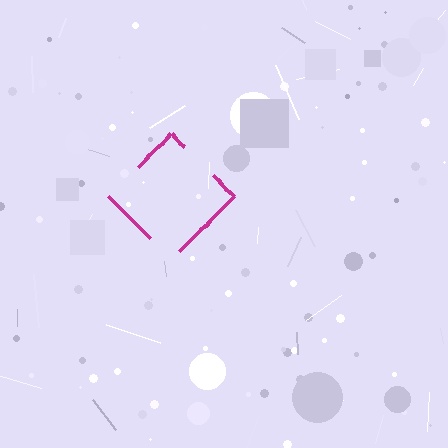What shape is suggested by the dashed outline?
The dashed outline suggests a diamond.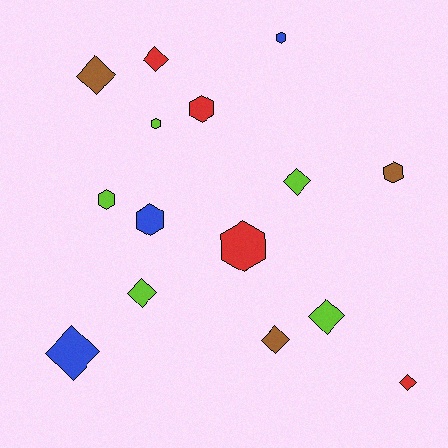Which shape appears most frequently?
Diamond, with 8 objects.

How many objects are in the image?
There are 15 objects.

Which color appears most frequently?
Lime, with 5 objects.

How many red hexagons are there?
There are 2 red hexagons.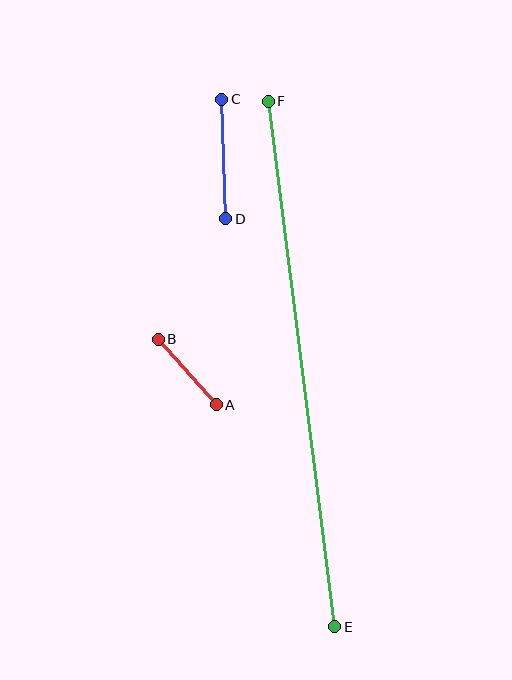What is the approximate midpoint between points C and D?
The midpoint is at approximately (224, 159) pixels.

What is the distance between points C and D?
The distance is approximately 120 pixels.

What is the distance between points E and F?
The distance is approximately 529 pixels.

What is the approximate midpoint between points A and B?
The midpoint is at approximately (187, 372) pixels.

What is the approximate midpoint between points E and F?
The midpoint is at approximately (302, 364) pixels.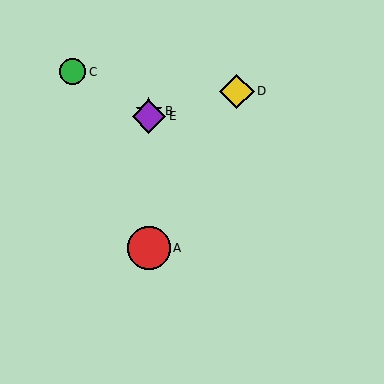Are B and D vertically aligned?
No, B is at x≈149 and D is at x≈237.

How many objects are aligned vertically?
3 objects (A, B, E) are aligned vertically.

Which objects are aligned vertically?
Objects A, B, E are aligned vertically.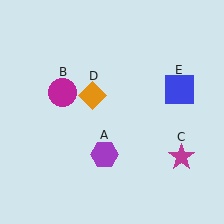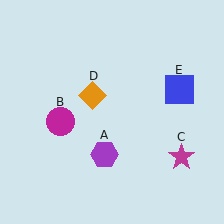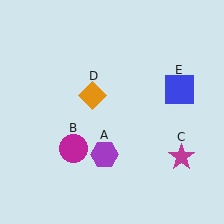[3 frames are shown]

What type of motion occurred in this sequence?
The magenta circle (object B) rotated counterclockwise around the center of the scene.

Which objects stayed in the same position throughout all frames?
Purple hexagon (object A) and magenta star (object C) and orange diamond (object D) and blue square (object E) remained stationary.